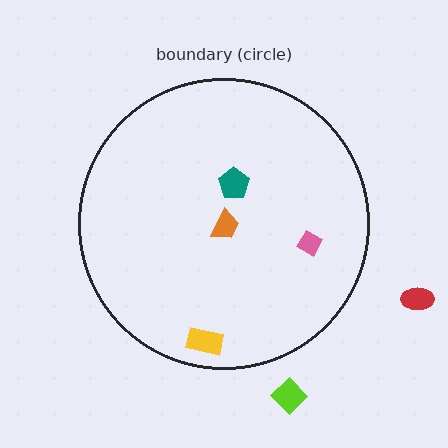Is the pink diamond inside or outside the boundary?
Inside.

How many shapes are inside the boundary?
4 inside, 2 outside.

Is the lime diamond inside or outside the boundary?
Outside.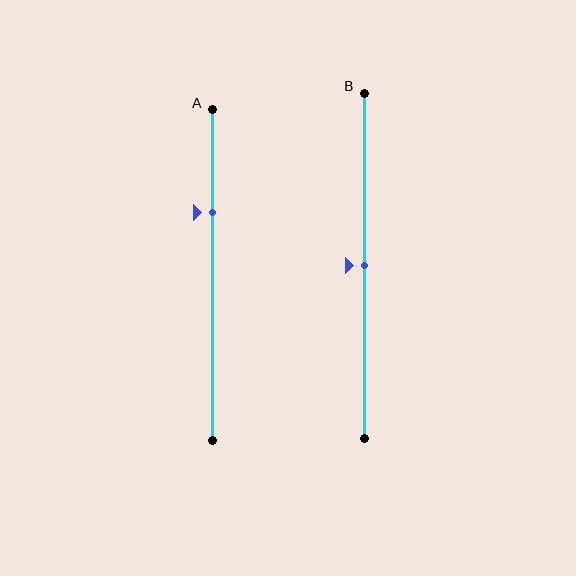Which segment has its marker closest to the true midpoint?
Segment B has its marker closest to the true midpoint.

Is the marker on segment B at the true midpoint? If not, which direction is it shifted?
Yes, the marker on segment B is at the true midpoint.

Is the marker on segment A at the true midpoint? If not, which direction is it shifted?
No, the marker on segment A is shifted upward by about 19% of the segment length.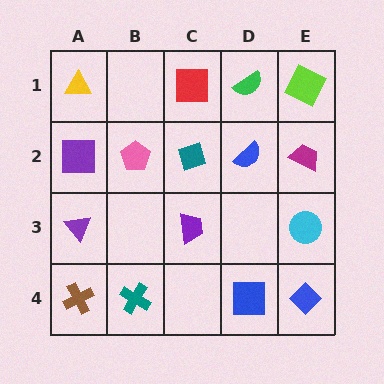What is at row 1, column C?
A red square.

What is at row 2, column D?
A blue semicircle.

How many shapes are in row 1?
4 shapes.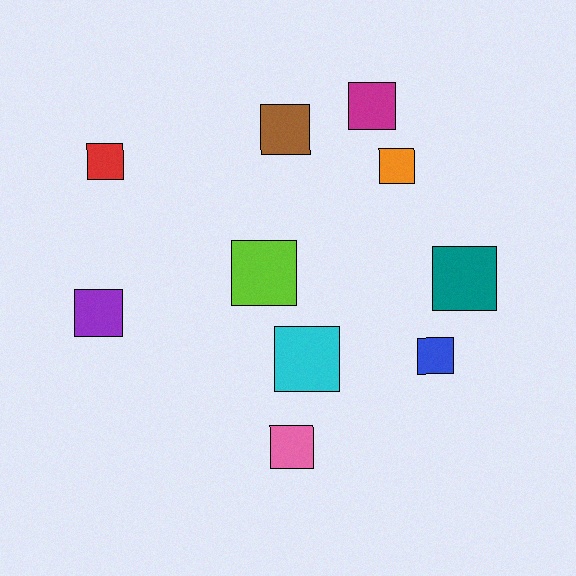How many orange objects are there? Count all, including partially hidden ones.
There is 1 orange object.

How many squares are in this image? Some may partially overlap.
There are 10 squares.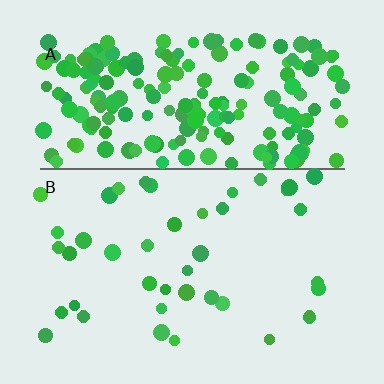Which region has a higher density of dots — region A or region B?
A (the top).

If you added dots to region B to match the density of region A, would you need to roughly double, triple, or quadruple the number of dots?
Approximately quadruple.